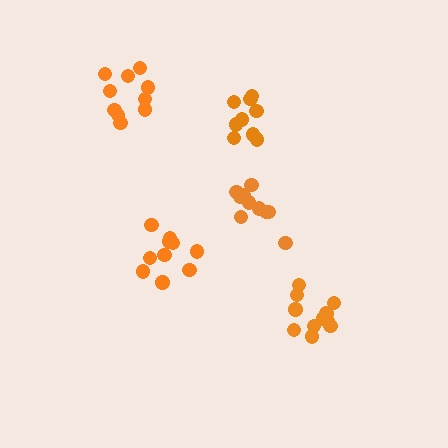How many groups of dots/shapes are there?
There are 5 groups.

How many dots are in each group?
Group 1: 10 dots, Group 2: 12 dots, Group 3: 9 dots, Group 4: 10 dots, Group 5: 10 dots (51 total).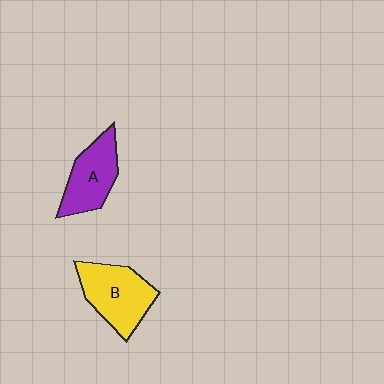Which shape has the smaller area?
Shape A (purple).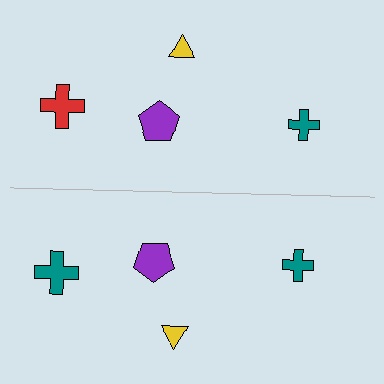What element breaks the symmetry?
The teal cross on the bottom side breaks the symmetry — its mirror counterpart is red.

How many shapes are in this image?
There are 8 shapes in this image.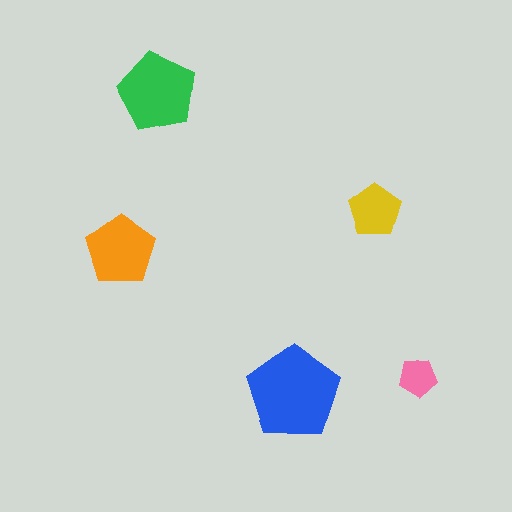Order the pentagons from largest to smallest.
the blue one, the green one, the orange one, the yellow one, the pink one.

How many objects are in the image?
There are 5 objects in the image.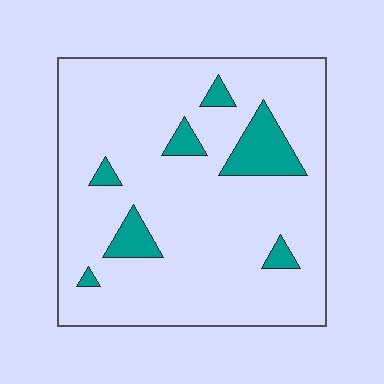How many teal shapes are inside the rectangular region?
7.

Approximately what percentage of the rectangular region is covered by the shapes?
Approximately 10%.